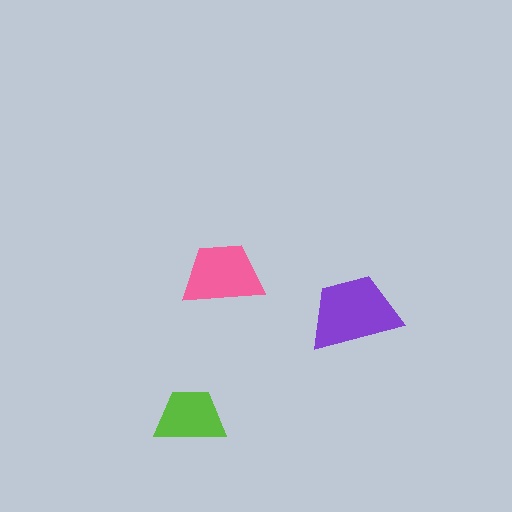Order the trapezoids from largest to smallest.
the purple one, the pink one, the lime one.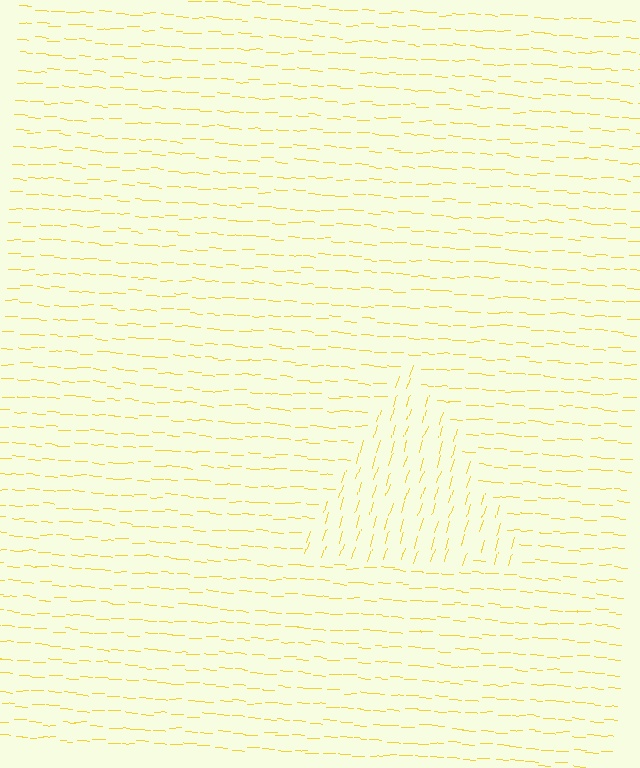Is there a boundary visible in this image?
Yes, there is a texture boundary formed by a change in line orientation.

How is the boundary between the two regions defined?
The boundary is defined purely by a change in line orientation (approximately 74 degrees difference). All lines are the same color and thickness.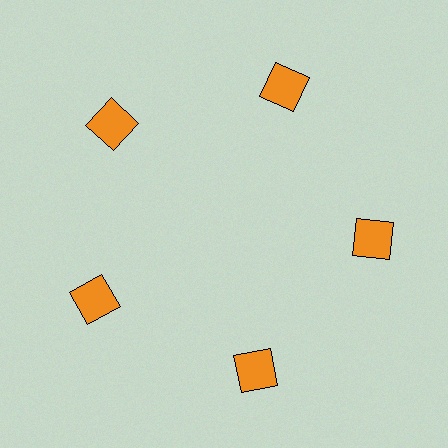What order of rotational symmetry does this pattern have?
This pattern has 5-fold rotational symmetry.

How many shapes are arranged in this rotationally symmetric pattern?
There are 5 shapes, arranged in 5 groups of 1.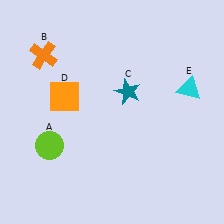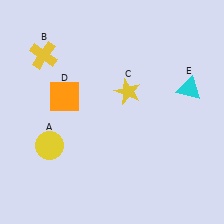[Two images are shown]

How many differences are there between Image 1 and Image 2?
There are 3 differences between the two images.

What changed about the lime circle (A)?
In Image 1, A is lime. In Image 2, it changed to yellow.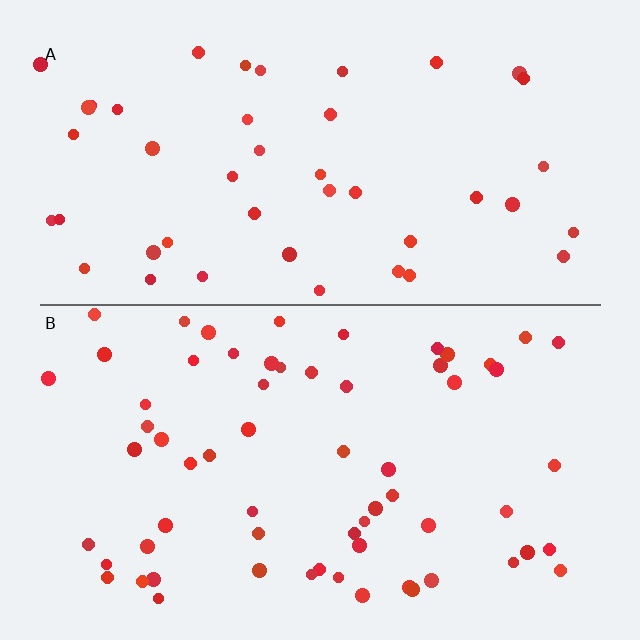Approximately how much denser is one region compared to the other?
Approximately 1.4× — region B over region A.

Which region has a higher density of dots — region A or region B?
B (the bottom).